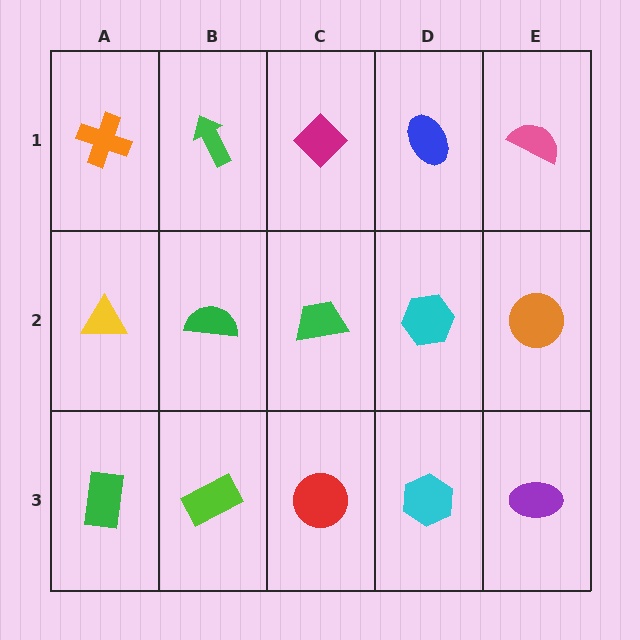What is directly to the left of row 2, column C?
A green semicircle.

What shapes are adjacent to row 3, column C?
A green trapezoid (row 2, column C), a lime rectangle (row 3, column B), a cyan hexagon (row 3, column D).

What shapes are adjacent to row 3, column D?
A cyan hexagon (row 2, column D), a red circle (row 3, column C), a purple ellipse (row 3, column E).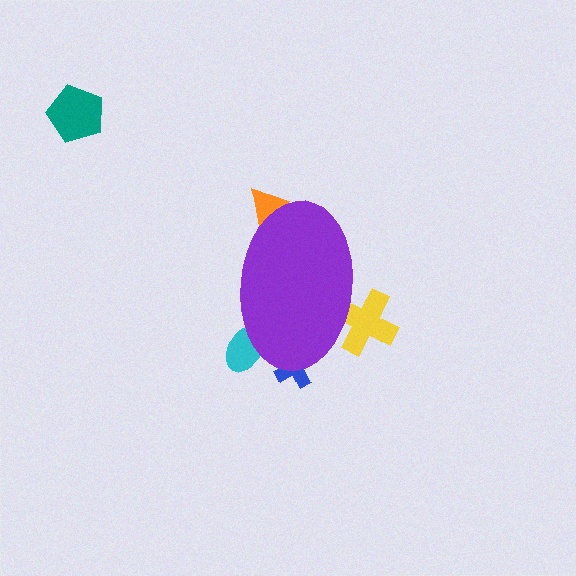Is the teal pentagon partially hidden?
No, the teal pentagon is fully visible.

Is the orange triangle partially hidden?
Yes, the orange triangle is partially hidden behind the purple ellipse.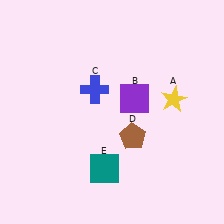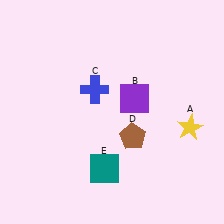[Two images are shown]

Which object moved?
The yellow star (A) moved down.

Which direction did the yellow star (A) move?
The yellow star (A) moved down.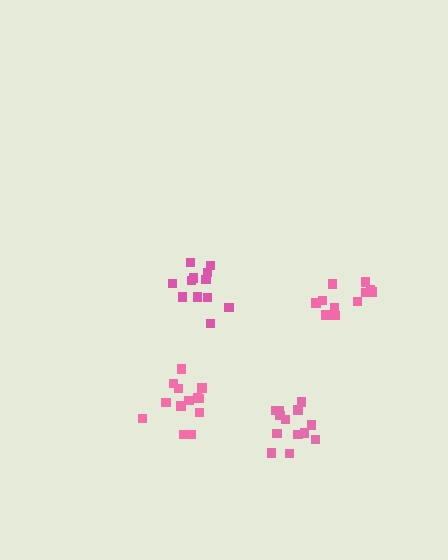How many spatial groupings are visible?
There are 4 spatial groupings.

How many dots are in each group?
Group 1: 13 dots, Group 2: 13 dots, Group 3: 11 dots, Group 4: 12 dots (49 total).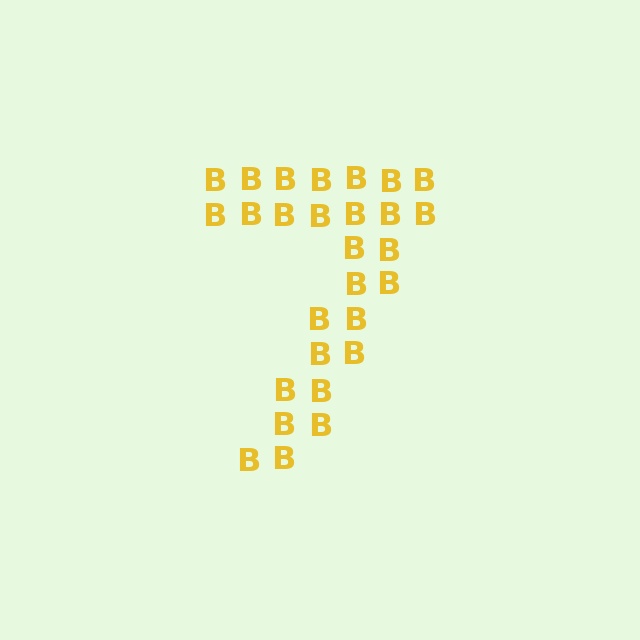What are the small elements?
The small elements are letter B's.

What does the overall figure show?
The overall figure shows the digit 7.